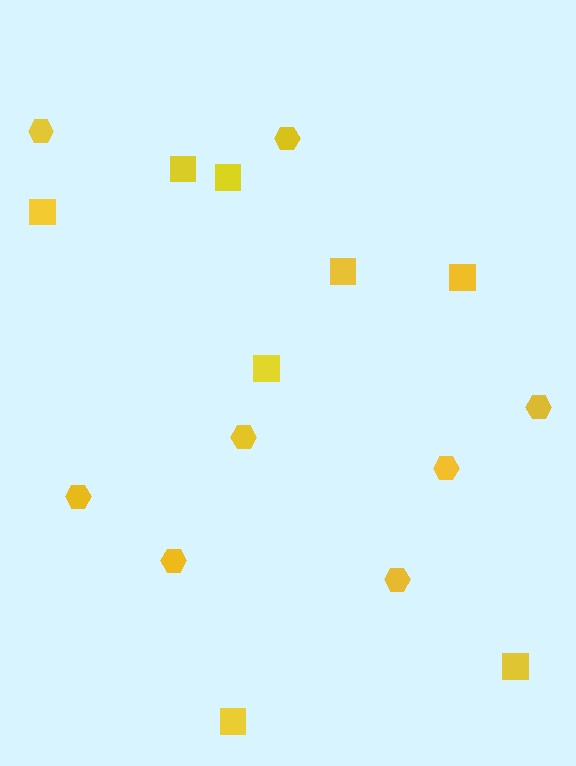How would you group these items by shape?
There are 2 groups: one group of hexagons (8) and one group of squares (8).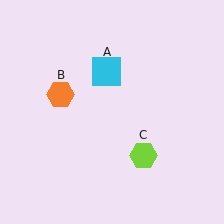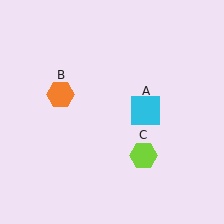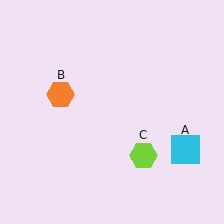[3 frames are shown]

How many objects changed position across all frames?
1 object changed position: cyan square (object A).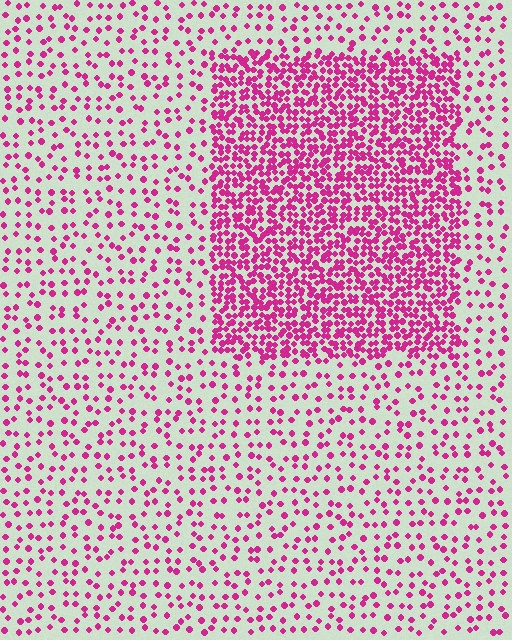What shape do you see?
I see a rectangle.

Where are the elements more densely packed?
The elements are more densely packed inside the rectangle boundary.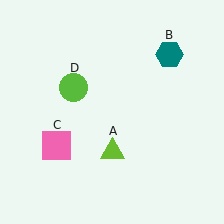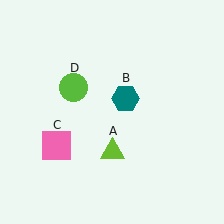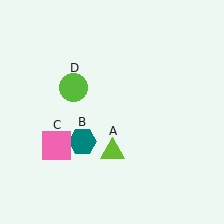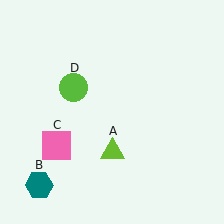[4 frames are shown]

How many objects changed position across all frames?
1 object changed position: teal hexagon (object B).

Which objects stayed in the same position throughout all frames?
Lime triangle (object A) and pink square (object C) and lime circle (object D) remained stationary.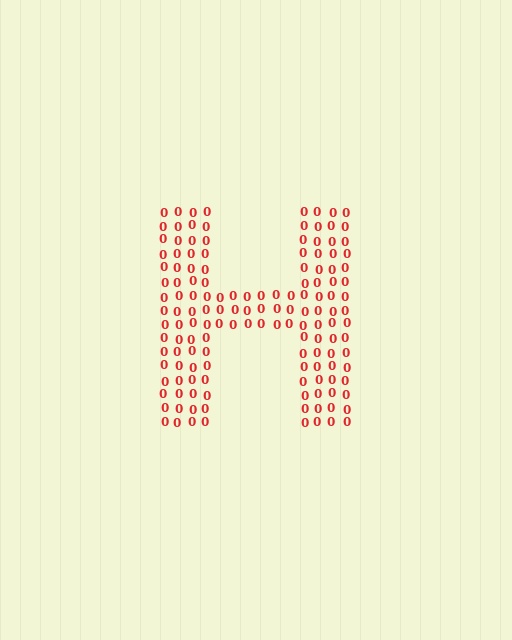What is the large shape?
The large shape is the letter H.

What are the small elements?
The small elements are digit 0's.